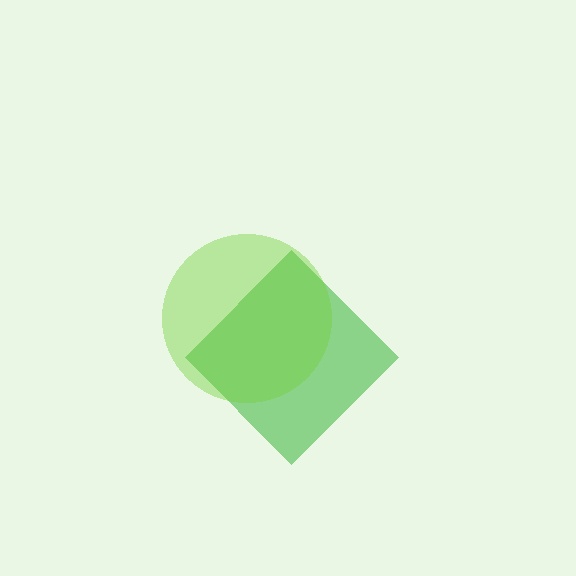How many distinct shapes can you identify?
There are 2 distinct shapes: a green diamond, a lime circle.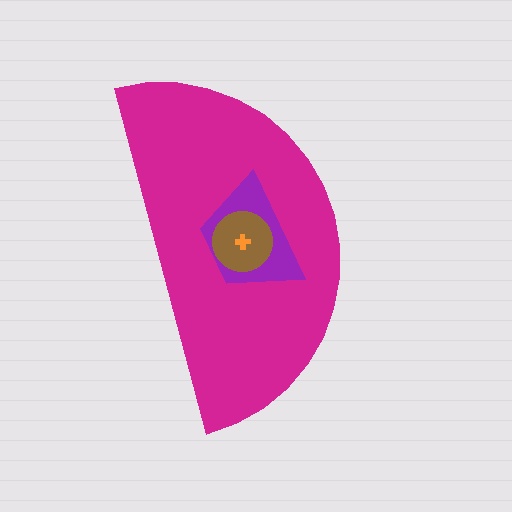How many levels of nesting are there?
4.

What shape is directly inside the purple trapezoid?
The brown circle.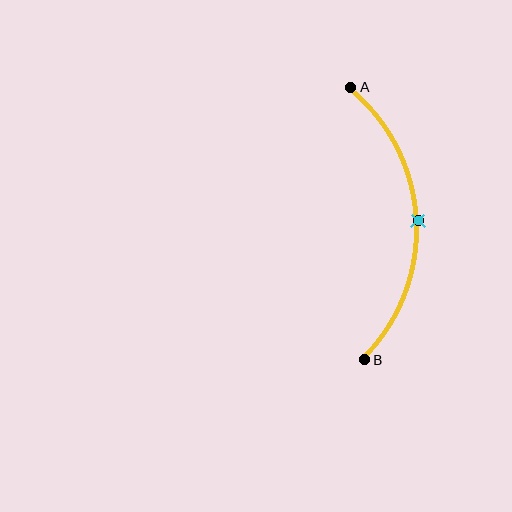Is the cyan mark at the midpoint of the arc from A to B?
Yes. The cyan mark lies on the arc at equal arc-length from both A and B — it is the arc midpoint.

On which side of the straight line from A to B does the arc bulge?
The arc bulges to the right of the straight line connecting A and B.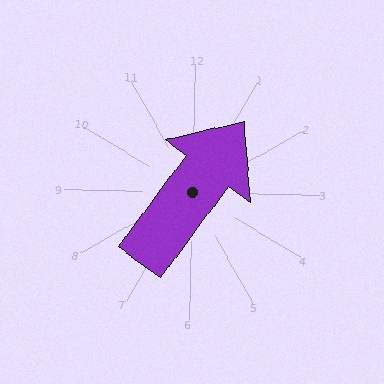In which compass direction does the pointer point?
Northeast.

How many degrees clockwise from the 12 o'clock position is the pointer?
Approximately 35 degrees.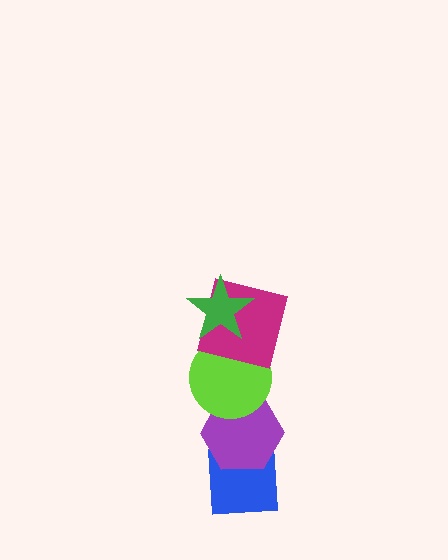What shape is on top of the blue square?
The purple hexagon is on top of the blue square.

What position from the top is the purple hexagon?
The purple hexagon is 4th from the top.